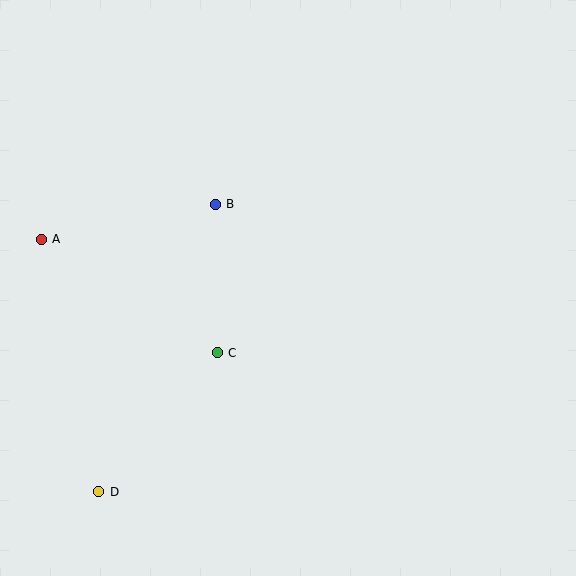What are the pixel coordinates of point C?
Point C is at (217, 353).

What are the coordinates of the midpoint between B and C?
The midpoint between B and C is at (216, 278).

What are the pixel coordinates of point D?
Point D is at (99, 492).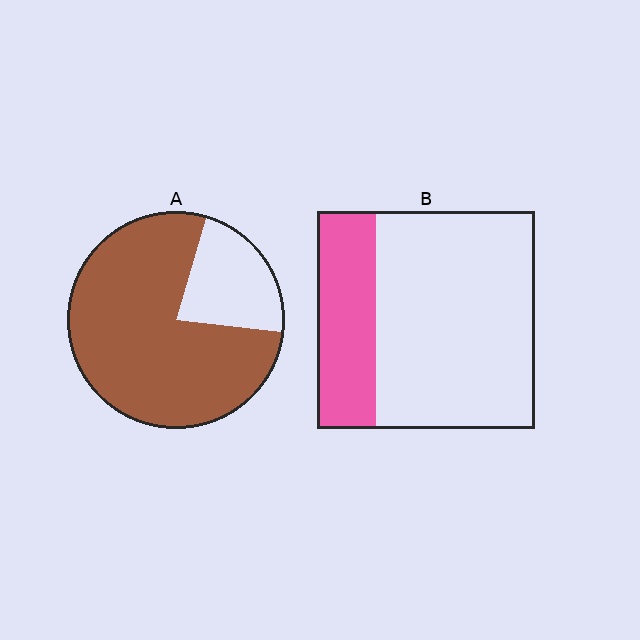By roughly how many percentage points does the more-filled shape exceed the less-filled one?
By roughly 50 percentage points (A over B).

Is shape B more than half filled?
No.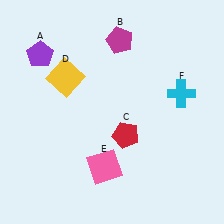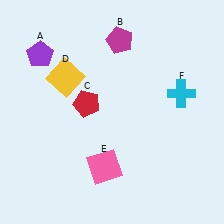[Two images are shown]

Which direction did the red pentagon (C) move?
The red pentagon (C) moved left.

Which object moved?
The red pentagon (C) moved left.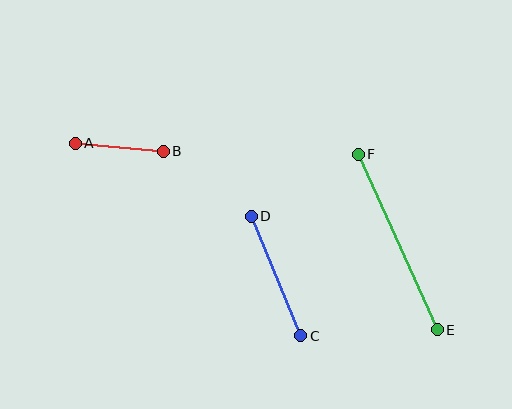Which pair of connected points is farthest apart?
Points E and F are farthest apart.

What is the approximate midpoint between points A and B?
The midpoint is at approximately (119, 147) pixels.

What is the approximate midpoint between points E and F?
The midpoint is at approximately (398, 242) pixels.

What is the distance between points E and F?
The distance is approximately 192 pixels.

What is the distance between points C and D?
The distance is approximately 129 pixels.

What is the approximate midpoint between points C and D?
The midpoint is at approximately (276, 276) pixels.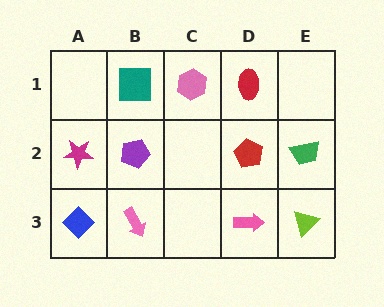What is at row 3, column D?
A pink arrow.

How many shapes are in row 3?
4 shapes.